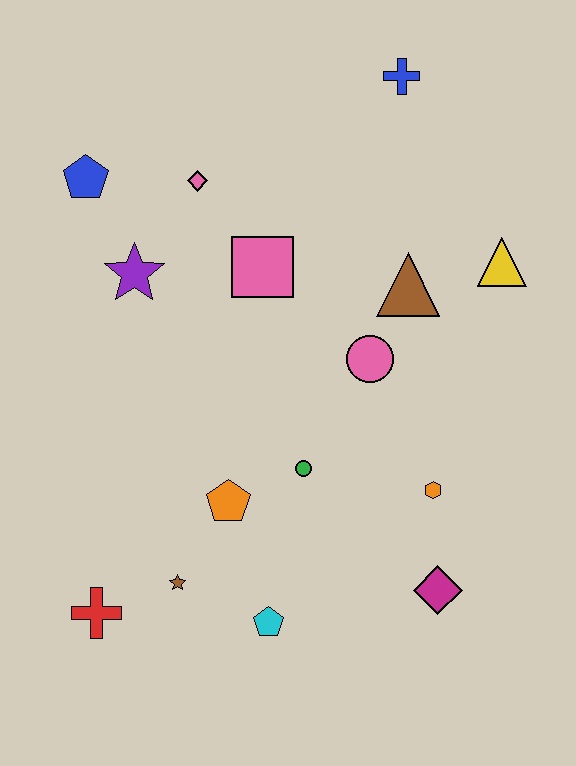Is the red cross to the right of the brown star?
No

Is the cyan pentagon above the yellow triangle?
No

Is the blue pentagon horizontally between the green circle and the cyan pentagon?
No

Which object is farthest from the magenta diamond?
The blue pentagon is farthest from the magenta diamond.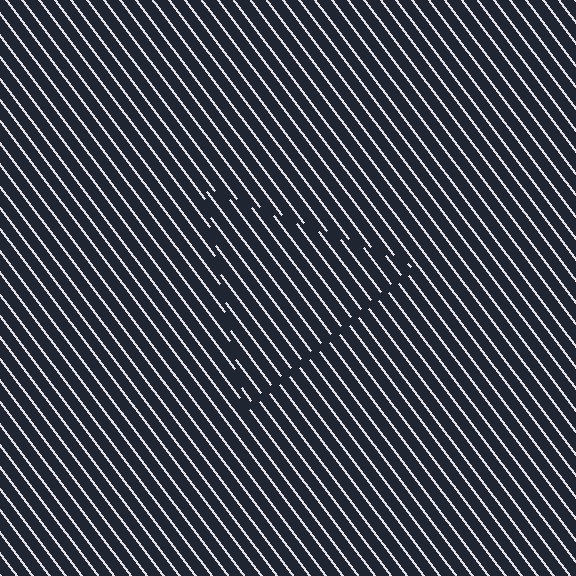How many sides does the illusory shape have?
3 sides — the line-ends trace a triangle.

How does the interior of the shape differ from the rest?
The interior of the shape contains the same grating, shifted by half a period — the contour is defined by the phase discontinuity where line-ends from the inner and outer gratings abut.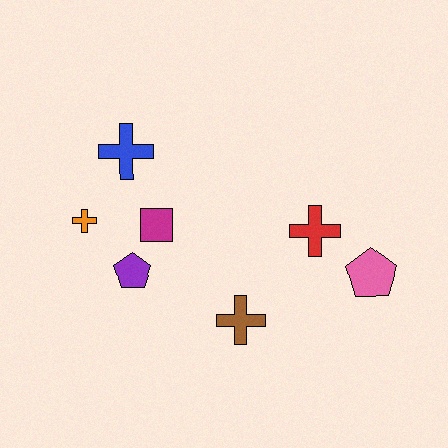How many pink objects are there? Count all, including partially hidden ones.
There is 1 pink object.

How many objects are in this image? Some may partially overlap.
There are 7 objects.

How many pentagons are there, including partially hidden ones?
There are 2 pentagons.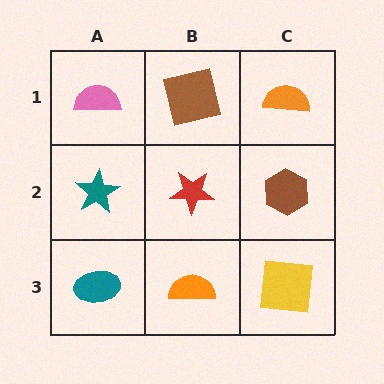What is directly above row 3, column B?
A red star.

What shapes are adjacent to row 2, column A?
A pink semicircle (row 1, column A), a teal ellipse (row 3, column A), a red star (row 2, column B).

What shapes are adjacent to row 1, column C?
A brown hexagon (row 2, column C), a brown square (row 1, column B).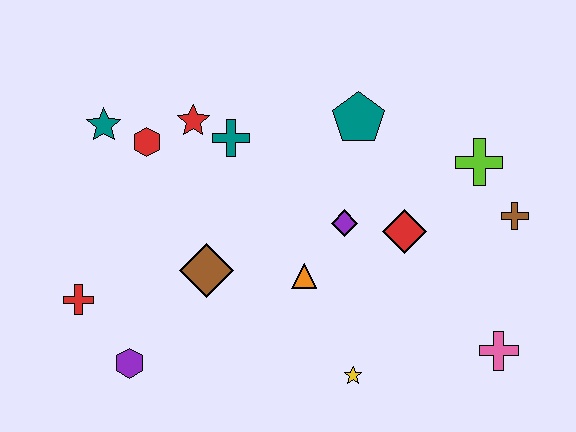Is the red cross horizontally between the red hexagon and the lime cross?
No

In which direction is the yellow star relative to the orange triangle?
The yellow star is below the orange triangle.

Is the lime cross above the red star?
No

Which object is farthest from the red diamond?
The red cross is farthest from the red diamond.